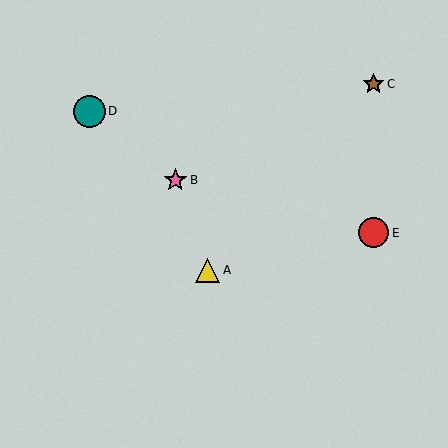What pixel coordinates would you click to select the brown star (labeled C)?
Click at (374, 84) to select the brown star C.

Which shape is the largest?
The teal circle (labeled D) is the largest.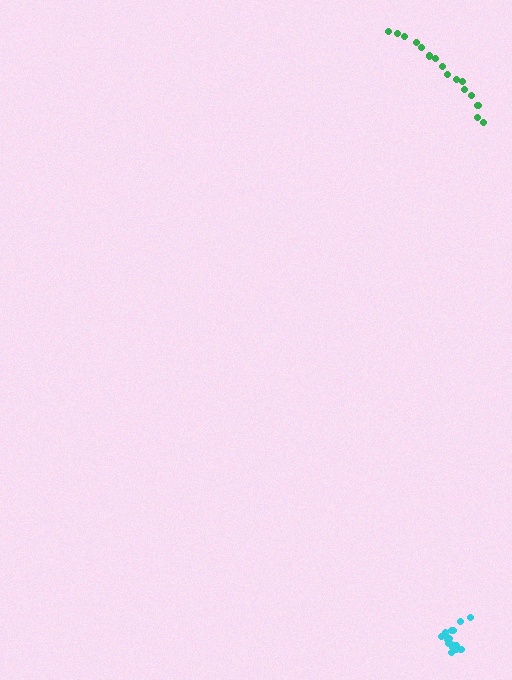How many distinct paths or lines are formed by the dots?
There are 2 distinct paths.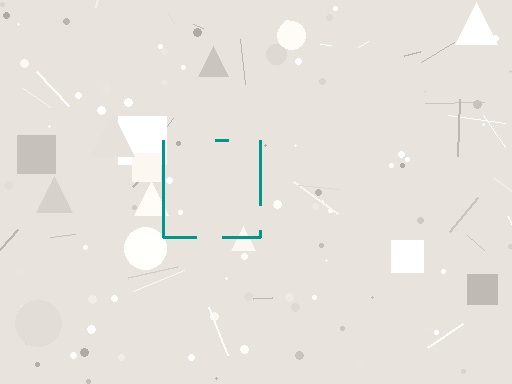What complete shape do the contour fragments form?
The contour fragments form a square.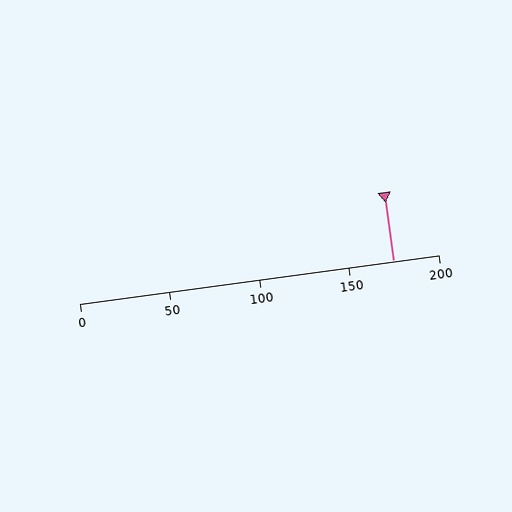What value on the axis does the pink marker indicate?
The marker indicates approximately 175.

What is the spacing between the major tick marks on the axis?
The major ticks are spaced 50 apart.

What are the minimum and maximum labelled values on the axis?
The axis runs from 0 to 200.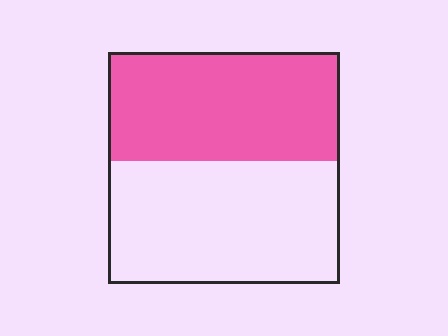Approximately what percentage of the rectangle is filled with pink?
Approximately 45%.